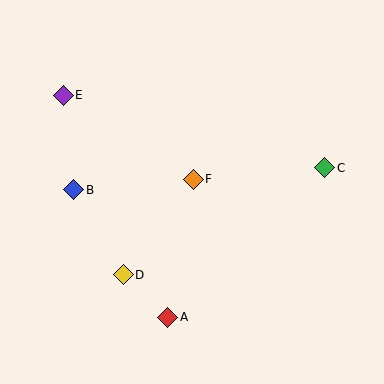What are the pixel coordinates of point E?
Point E is at (63, 95).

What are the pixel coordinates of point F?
Point F is at (193, 179).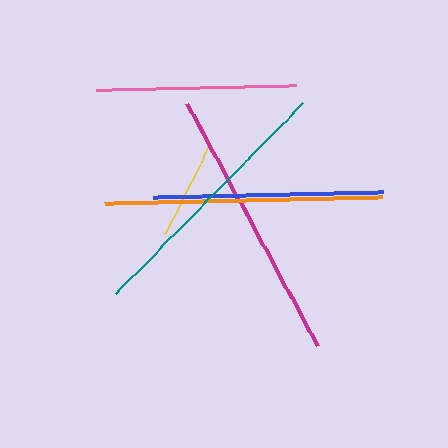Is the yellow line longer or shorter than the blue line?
The blue line is longer than the yellow line.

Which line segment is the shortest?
The yellow line is the shortest at approximately 98 pixels.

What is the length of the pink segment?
The pink segment is approximately 200 pixels long.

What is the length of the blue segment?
The blue segment is approximately 229 pixels long.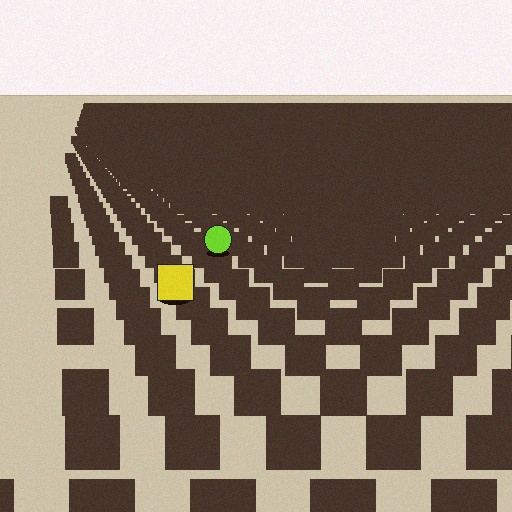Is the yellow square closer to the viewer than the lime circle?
Yes. The yellow square is closer — you can tell from the texture gradient: the ground texture is coarser near it.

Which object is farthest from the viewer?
The lime circle is farthest from the viewer. It appears smaller and the ground texture around it is denser.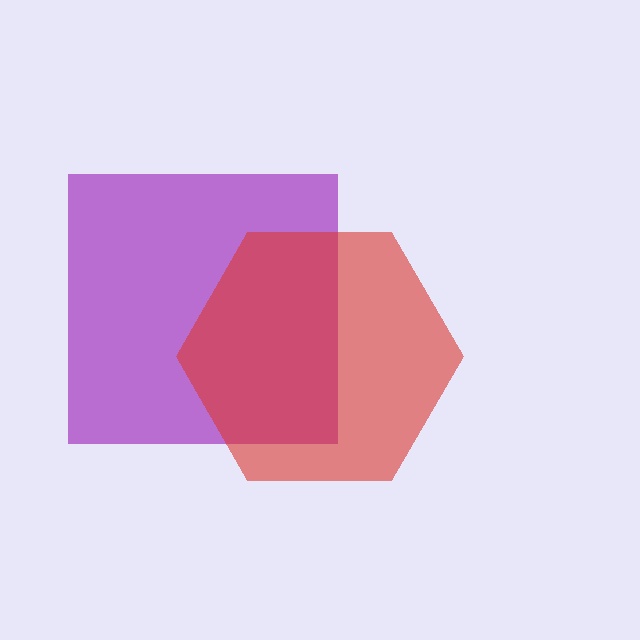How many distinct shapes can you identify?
There are 2 distinct shapes: a purple square, a red hexagon.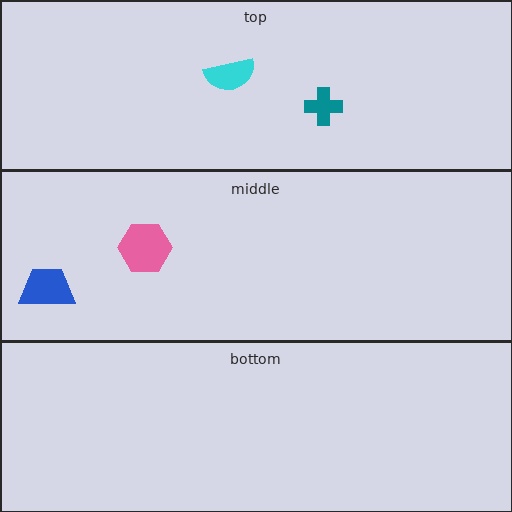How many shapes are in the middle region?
2.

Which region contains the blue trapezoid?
The middle region.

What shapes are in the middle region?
The pink hexagon, the blue trapezoid.